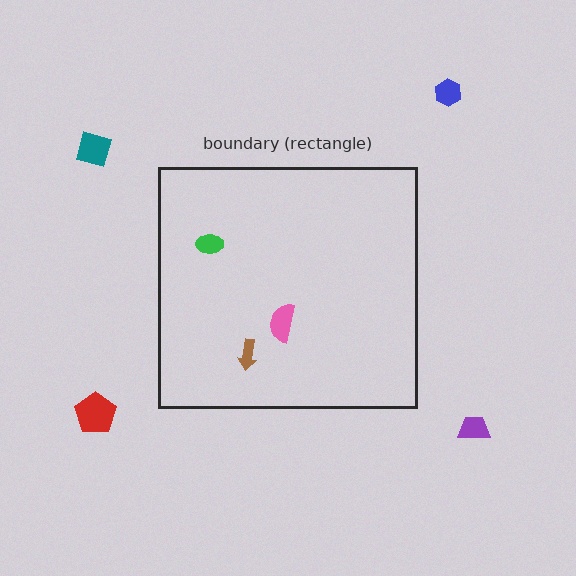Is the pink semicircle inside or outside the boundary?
Inside.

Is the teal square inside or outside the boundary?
Outside.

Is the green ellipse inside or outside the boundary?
Inside.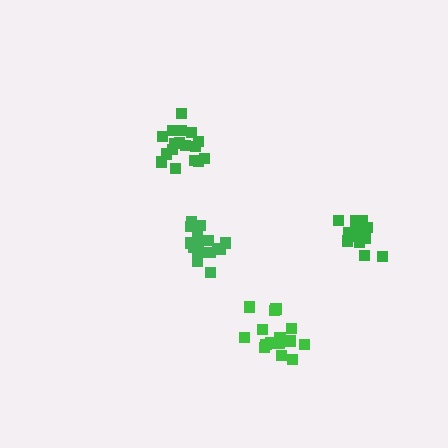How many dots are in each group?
Group 1: 17 dots, Group 2: 14 dots, Group 3: 15 dots, Group 4: 17 dots (63 total).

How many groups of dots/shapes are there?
There are 4 groups.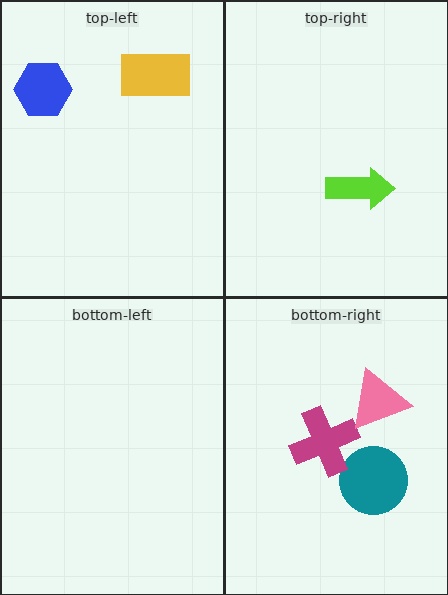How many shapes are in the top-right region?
1.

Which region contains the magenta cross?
The bottom-right region.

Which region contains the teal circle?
The bottom-right region.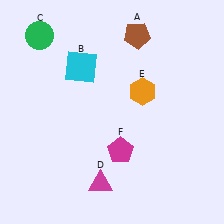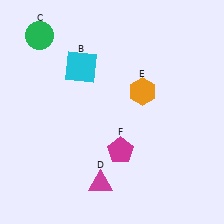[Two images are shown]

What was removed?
The brown pentagon (A) was removed in Image 2.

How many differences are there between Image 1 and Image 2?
There is 1 difference between the two images.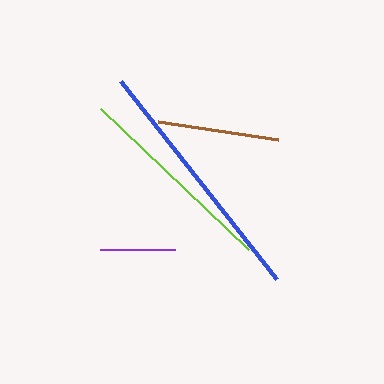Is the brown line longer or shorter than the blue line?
The blue line is longer than the brown line.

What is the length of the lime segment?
The lime segment is approximately 204 pixels long.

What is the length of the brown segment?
The brown segment is approximately 121 pixels long.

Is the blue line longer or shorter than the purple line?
The blue line is longer than the purple line.